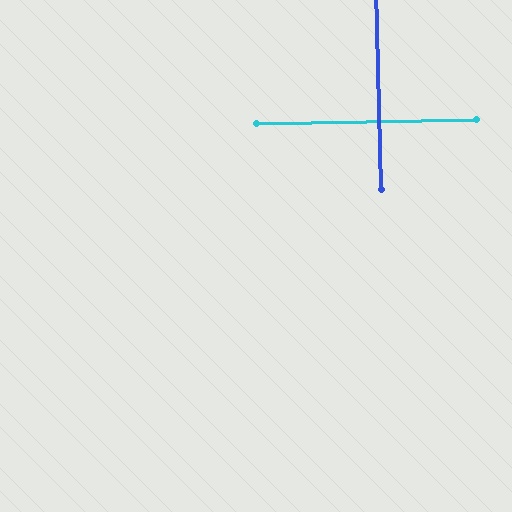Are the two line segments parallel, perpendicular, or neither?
Perpendicular — they meet at approximately 89°.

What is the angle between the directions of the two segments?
Approximately 89 degrees.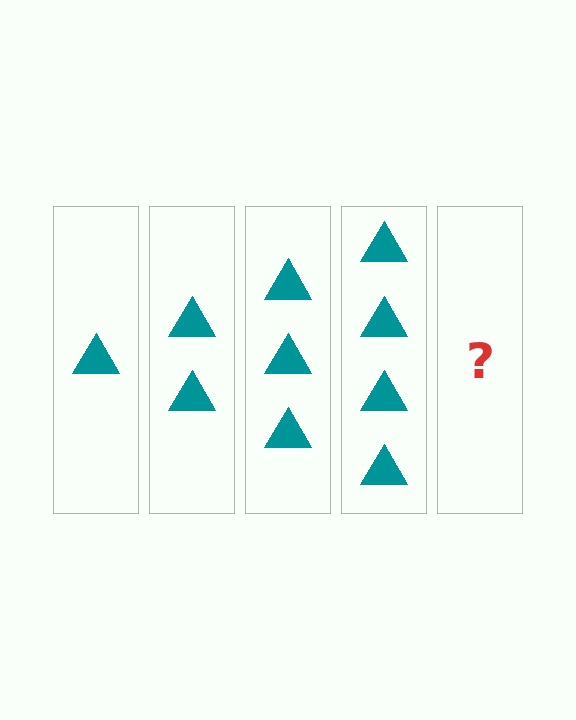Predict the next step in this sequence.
The next step is 5 triangles.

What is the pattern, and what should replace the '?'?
The pattern is that each step adds one more triangle. The '?' should be 5 triangles.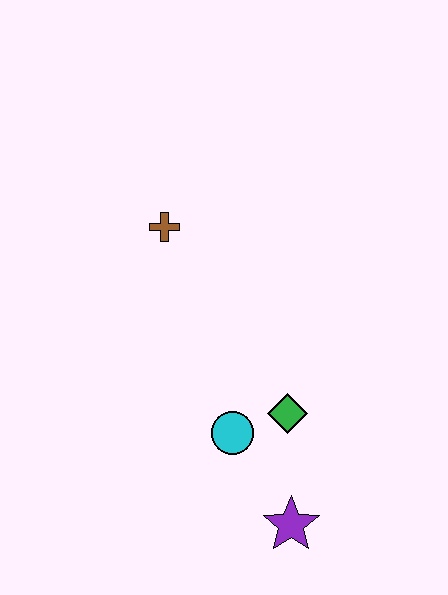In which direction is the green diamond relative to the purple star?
The green diamond is above the purple star.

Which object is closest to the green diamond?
The cyan circle is closest to the green diamond.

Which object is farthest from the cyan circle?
The brown cross is farthest from the cyan circle.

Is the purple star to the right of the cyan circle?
Yes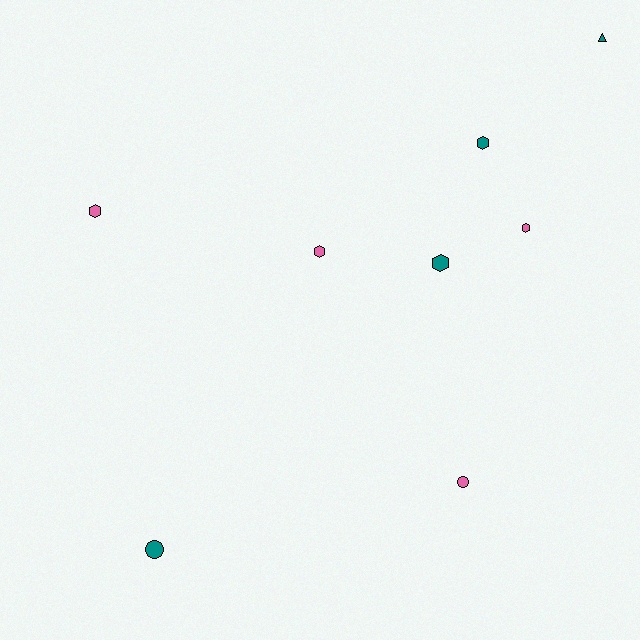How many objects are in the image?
There are 8 objects.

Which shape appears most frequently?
Hexagon, with 5 objects.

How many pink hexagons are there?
There are 3 pink hexagons.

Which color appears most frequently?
Teal, with 4 objects.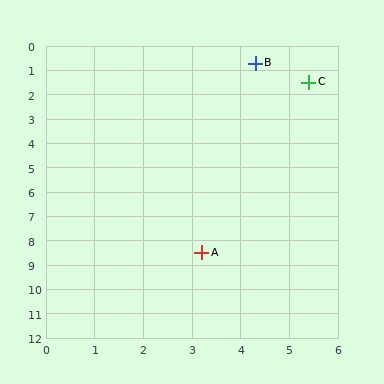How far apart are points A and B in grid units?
Points A and B are about 7.9 grid units apart.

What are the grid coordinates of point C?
Point C is at approximately (5.4, 1.5).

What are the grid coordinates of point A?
Point A is at approximately (3.2, 8.5).